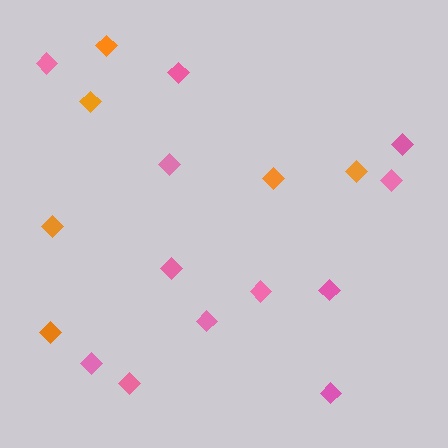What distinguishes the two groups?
There are 2 groups: one group of orange diamonds (6) and one group of pink diamonds (12).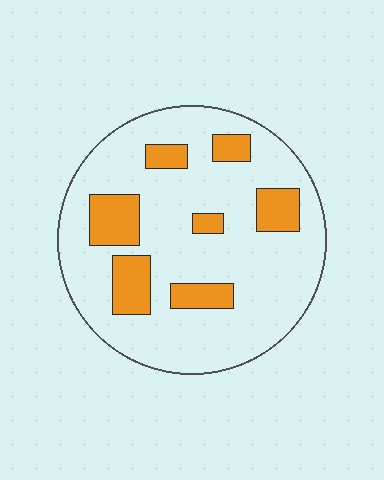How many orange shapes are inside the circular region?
7.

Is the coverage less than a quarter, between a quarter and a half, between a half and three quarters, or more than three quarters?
Less than a quarter.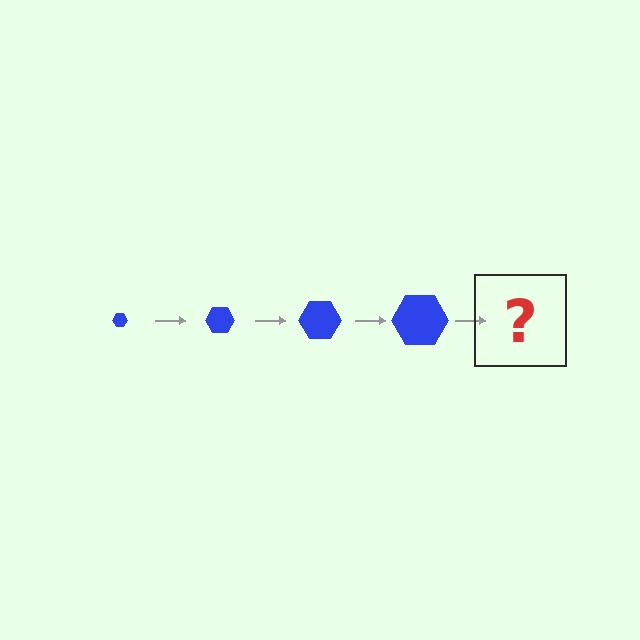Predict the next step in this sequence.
The next step is a blue hexagon, larger than the previous one.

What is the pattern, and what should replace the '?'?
The pattern is that the hexagon gets progressively larger each step. The '?' should be a blue hexagon, larger than the previous one.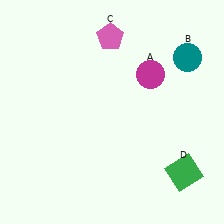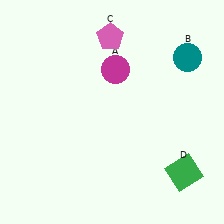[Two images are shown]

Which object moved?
The magenta circle (A) moved left.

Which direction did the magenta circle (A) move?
The magenta circle (A) moved left.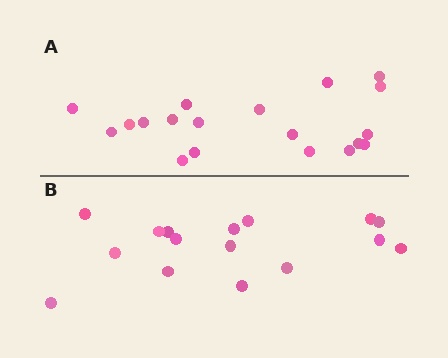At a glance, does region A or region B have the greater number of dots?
Region A (the top region) has more dots.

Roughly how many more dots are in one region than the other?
Region A has just a few more — roughly 2 or 3 more dots than region B.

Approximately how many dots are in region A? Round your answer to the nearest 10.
About 20 dots. (The exact count is 19, which rounds to 20.)